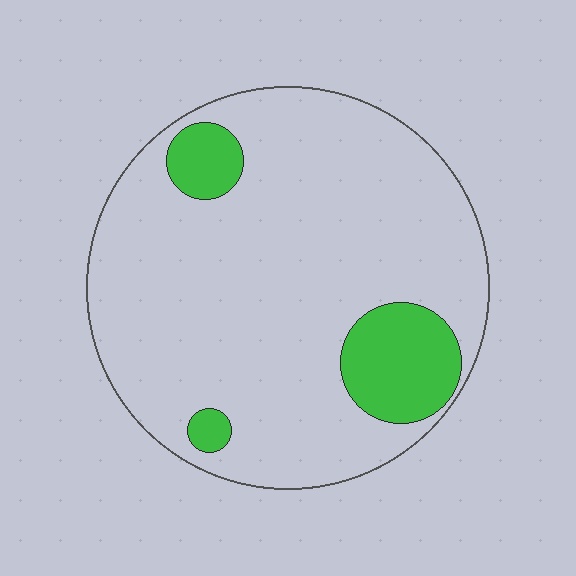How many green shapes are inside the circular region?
3.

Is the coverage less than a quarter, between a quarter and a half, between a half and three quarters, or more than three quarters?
Less than a quarter.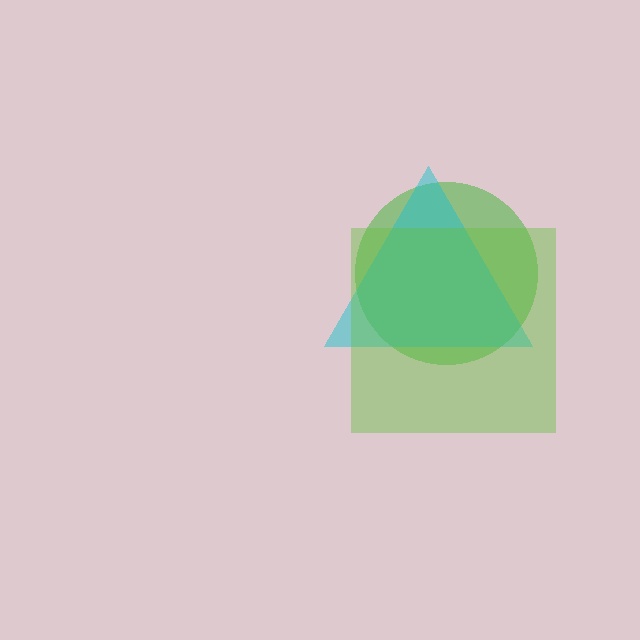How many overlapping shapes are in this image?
There are 3 overlapping shapes in the image.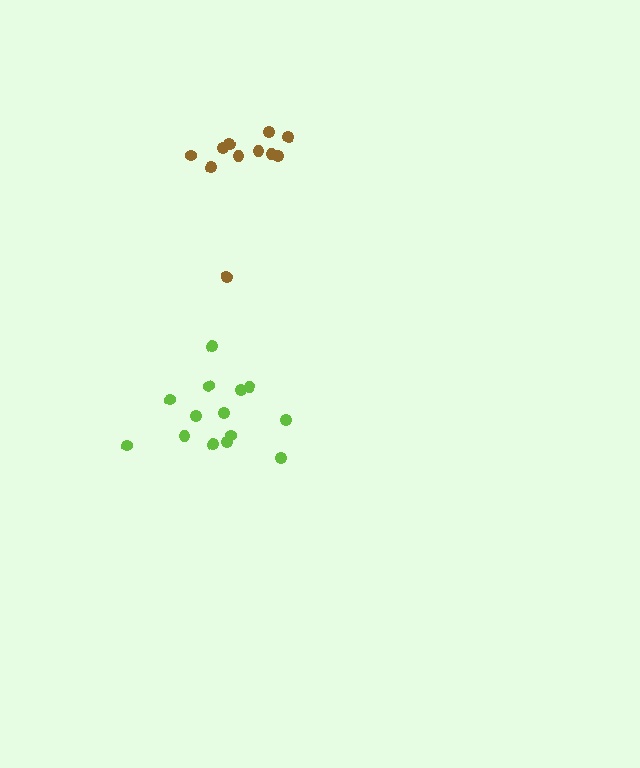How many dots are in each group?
Group 1: 11 dots, Group 2: 14 dots (25 total).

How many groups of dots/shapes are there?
There are 2 groups.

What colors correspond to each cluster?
The clusters are colored: brown, lime.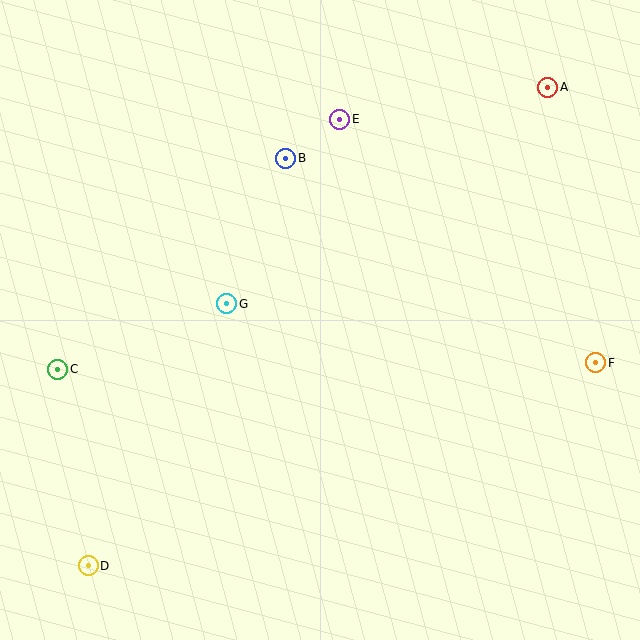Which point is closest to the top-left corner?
Point B is closest to the top-left corner.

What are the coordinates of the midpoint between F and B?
The midpoint between F and B is at (441, 260).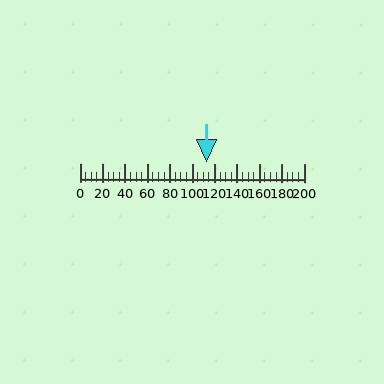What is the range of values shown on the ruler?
The ruler shows values from 0 to 200.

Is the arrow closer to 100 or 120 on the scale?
The arrow is closer to 120.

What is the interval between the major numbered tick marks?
The major tick marks are spaced 20 units apart.